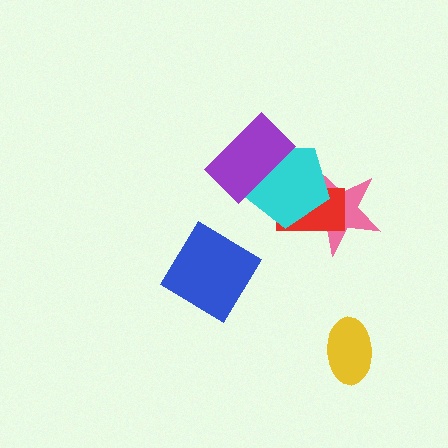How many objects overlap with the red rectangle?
2 objects overlap with the red rectangle.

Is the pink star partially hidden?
Yes, it is partially covered by another shape.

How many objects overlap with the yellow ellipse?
0 objects overlap with the yellow ellipse.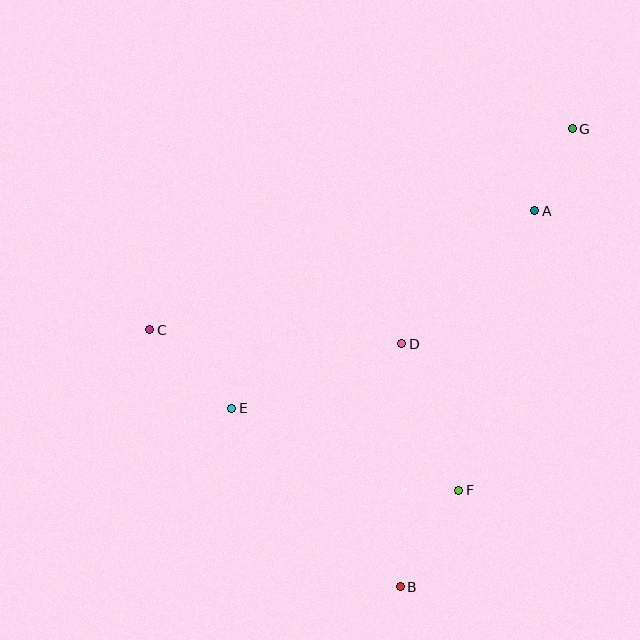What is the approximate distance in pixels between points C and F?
The distance between C and F is approximately 348 pixels.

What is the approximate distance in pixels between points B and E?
The distance between B and E is approximately 245 pixels.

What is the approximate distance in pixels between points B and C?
The distance between B and C is approximately 359 pixels.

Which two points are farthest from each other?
Points B and G are farthest from each other.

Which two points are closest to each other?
Points A and G are closest to each other.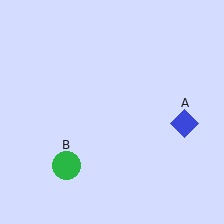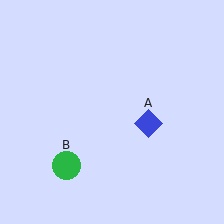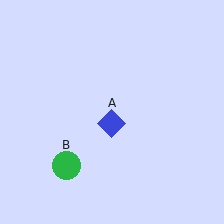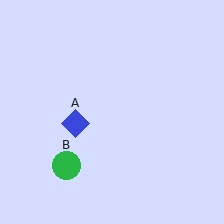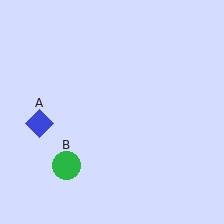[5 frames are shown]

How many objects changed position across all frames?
1 object changed position: blue diamond (object A).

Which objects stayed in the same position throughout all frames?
Green circle (object B) remained stationary.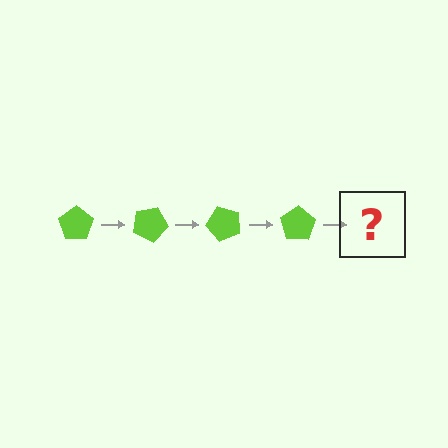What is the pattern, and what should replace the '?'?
The pattern is that the pentagon rotates 25 degrees each step. The '?' should be a lime pentagon rotated 100 degrees.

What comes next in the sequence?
The next element should be a lime pentagon rotated 100 degrees.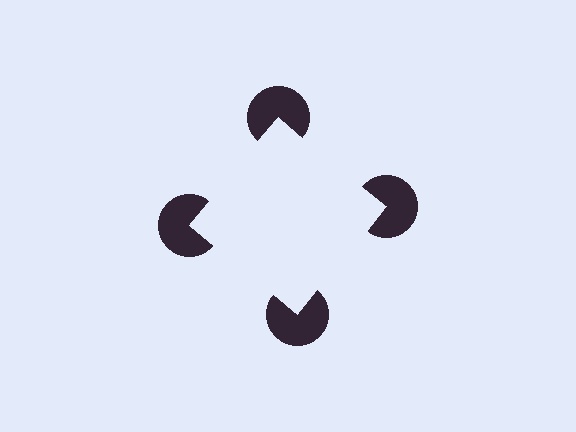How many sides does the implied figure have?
4 sides.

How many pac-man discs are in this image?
There are 4 — one at each vertex of the illusory square.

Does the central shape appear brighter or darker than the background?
It typically appears slightly brighter than the background, even though no actual brightness change is drawn.